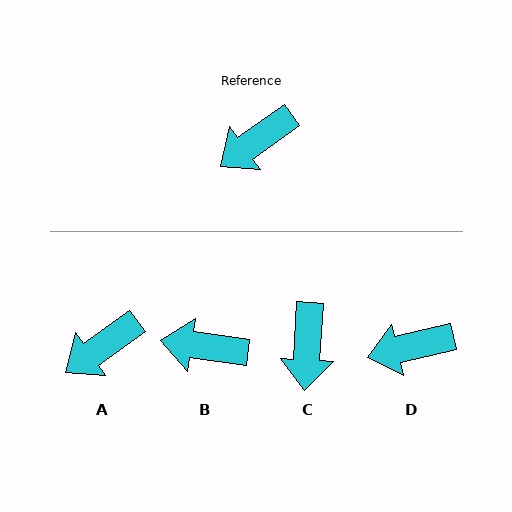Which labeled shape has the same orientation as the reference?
A.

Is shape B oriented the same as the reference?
No, it is off by about 43 degrees.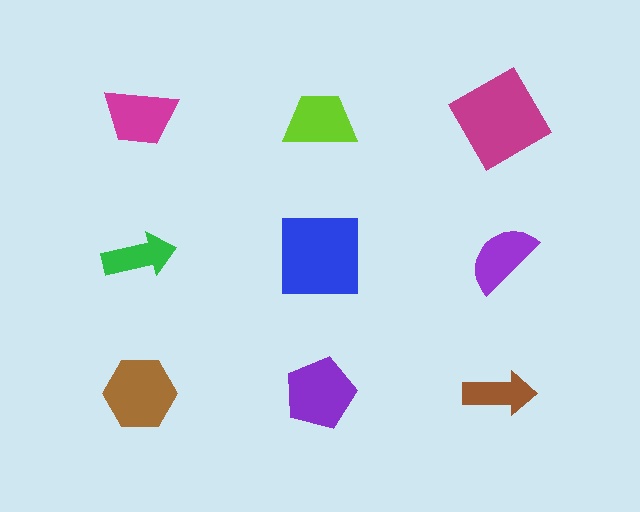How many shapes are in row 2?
3 shapes.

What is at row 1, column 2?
A lime trapezoid.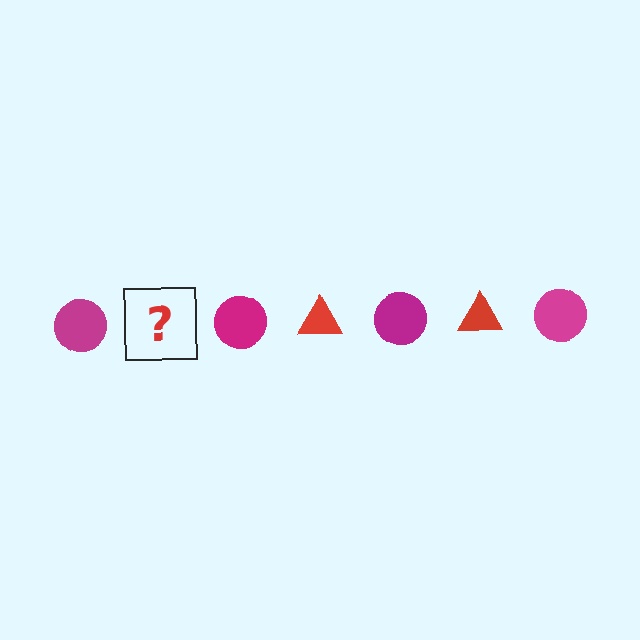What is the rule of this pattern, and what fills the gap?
The rule is that the pattern alternates between magenta circle and red triangle. The gap should be filled with a red triangle.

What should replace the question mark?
The question mark should be replaced with a red triangle.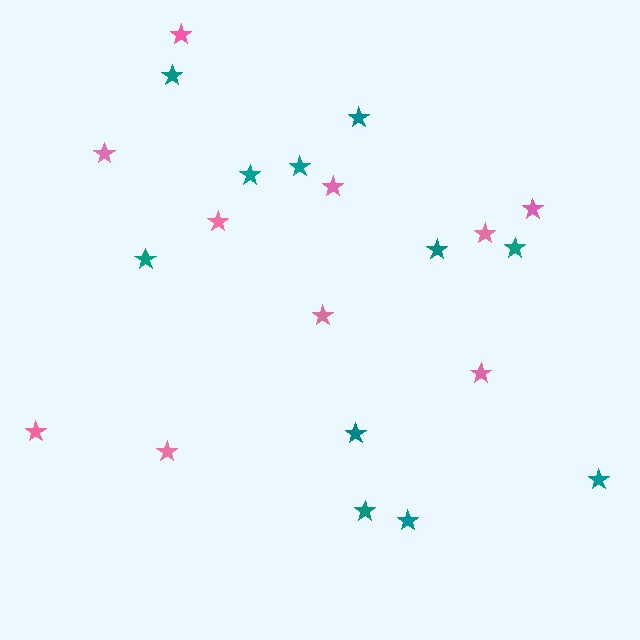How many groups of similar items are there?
There are 2 groups: one group of teal stars (11) and one group of pink stars (10).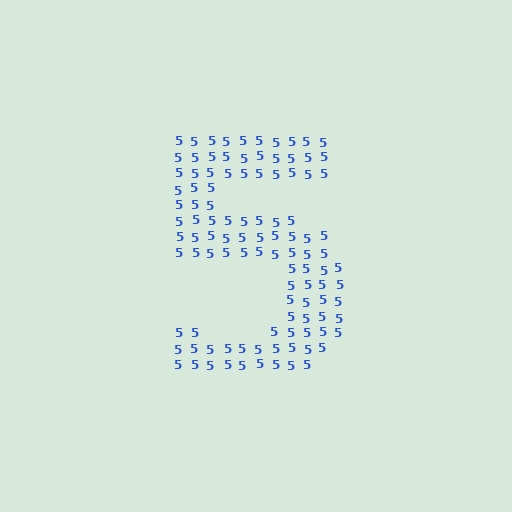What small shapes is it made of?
It is made of small digit 5's.